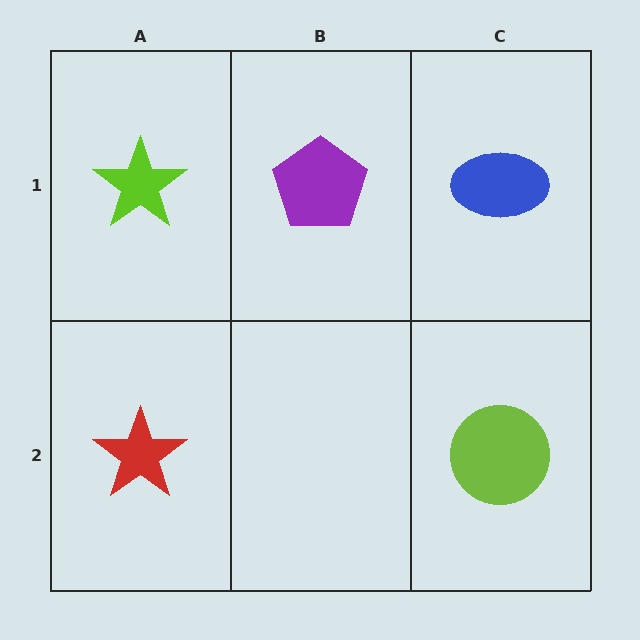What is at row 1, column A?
A lime star.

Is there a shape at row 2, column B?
No, that cell is empty.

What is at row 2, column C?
A lime circle.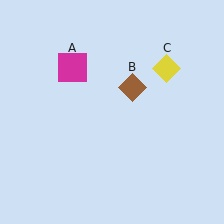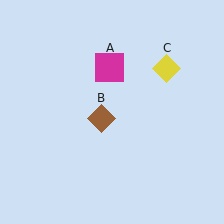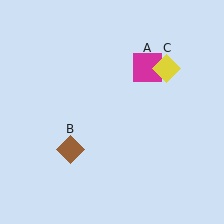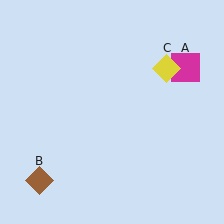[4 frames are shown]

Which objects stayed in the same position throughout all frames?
Yellow diamond (object C) remained stationary.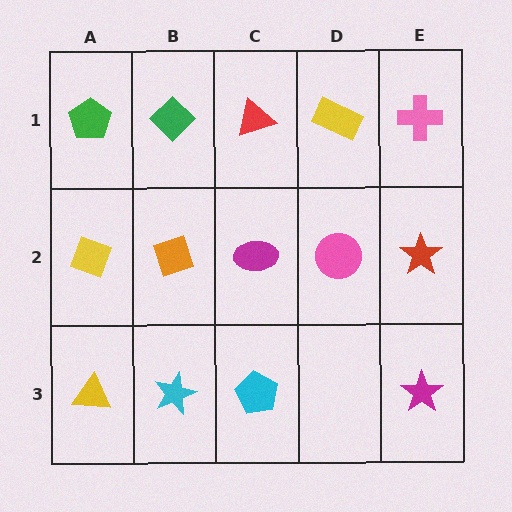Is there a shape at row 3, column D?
No, that cell is empty.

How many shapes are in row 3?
4 shapes.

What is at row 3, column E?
A magenta star.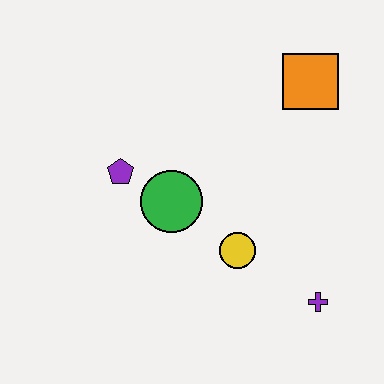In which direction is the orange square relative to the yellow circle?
The orange square is above the yellow circle.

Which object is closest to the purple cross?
The yellow circle is closest to the purple cross.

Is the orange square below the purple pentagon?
No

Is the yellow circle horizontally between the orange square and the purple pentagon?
Yes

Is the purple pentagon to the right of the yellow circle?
No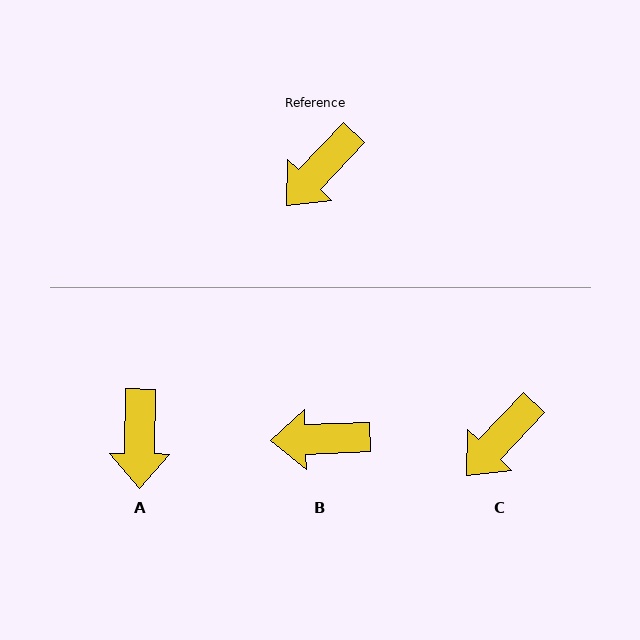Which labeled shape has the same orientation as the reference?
C.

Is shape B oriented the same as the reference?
No, it is off by about 45 degrees.